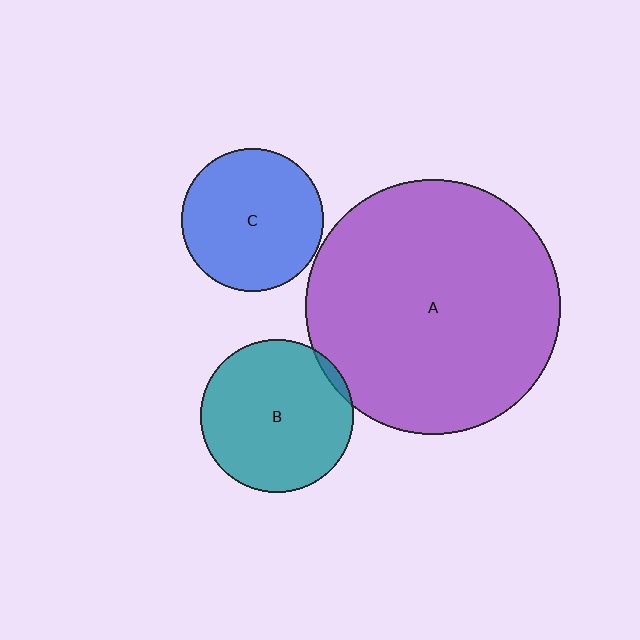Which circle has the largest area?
Circle A (purple).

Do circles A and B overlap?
Yes.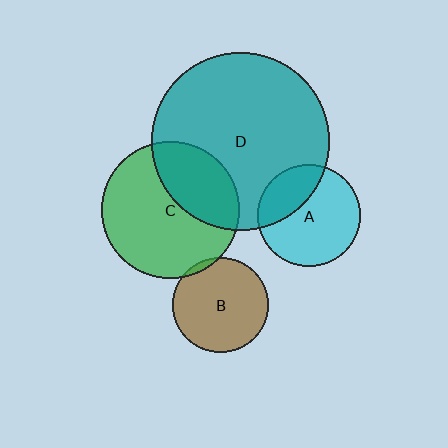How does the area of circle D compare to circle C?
Approximately 1.7 times.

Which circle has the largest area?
Circle D (teal).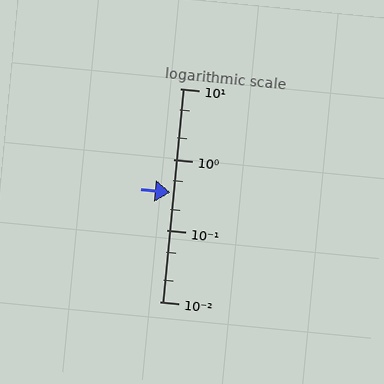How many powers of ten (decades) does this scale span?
The scale spans 3 decades, from 0.01 to 10.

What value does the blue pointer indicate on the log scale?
The pointer indicates approximately 0.34.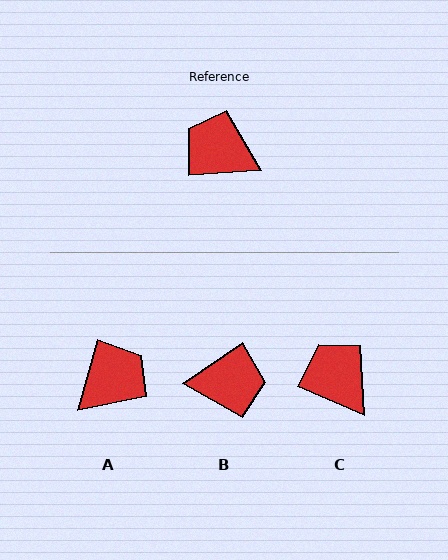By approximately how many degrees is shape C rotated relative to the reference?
Approximately 27 degrees clockwise.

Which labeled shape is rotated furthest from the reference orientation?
B, about 150 degrees away.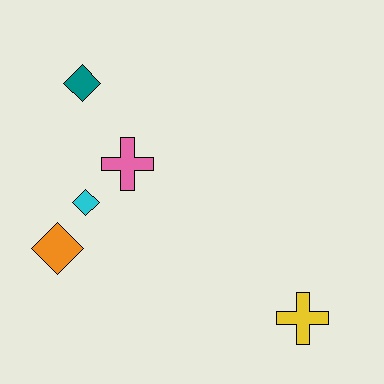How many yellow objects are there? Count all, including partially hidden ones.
There is 1 yellow object.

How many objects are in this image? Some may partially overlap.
There are 5 objects.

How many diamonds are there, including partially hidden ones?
There are 3 diamonds.